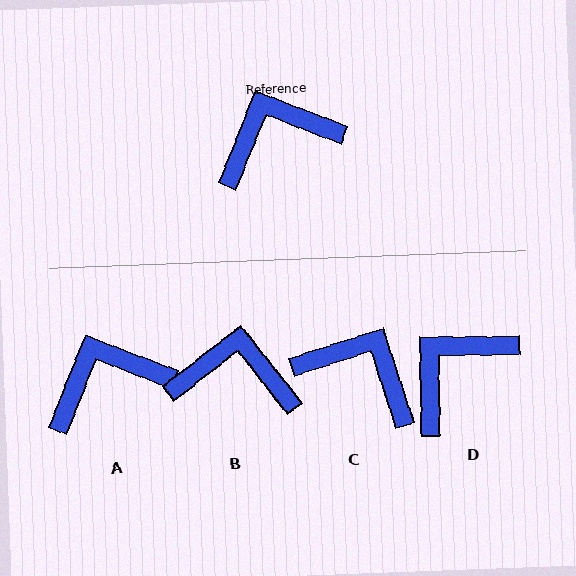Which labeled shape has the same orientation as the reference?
A.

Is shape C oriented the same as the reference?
No, it is off by about 51 degrees.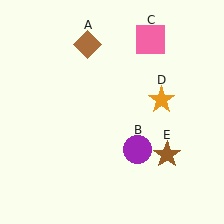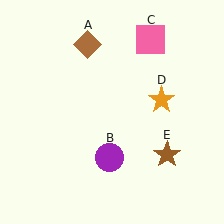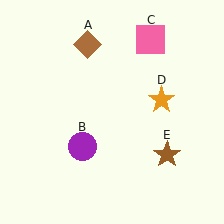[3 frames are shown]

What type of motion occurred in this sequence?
The purple circle (object B) rotated clockwise around the center of the scene.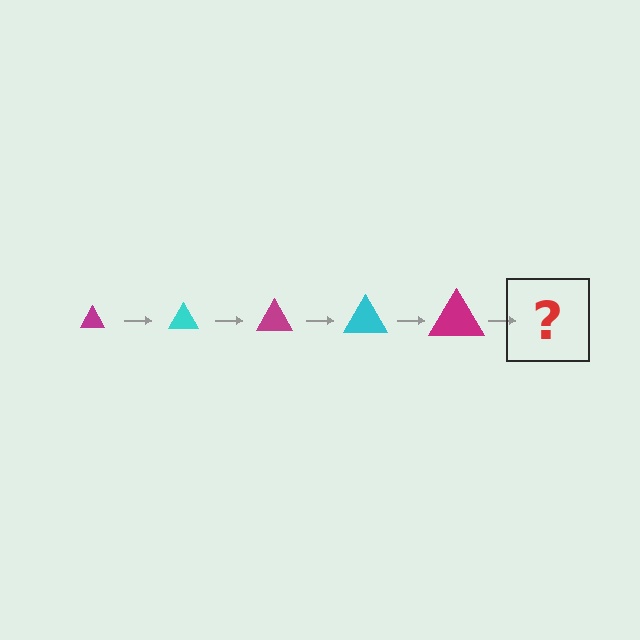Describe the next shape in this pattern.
It should be a cyan triangle, larger than the previous one.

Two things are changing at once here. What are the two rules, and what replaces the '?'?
The two rules are that the triangle grows larger each step and the color cycles through magenta and cyan. The '?' should be a cyan triangle, larger than the previous one.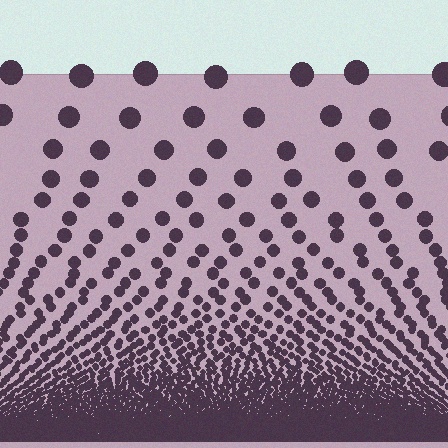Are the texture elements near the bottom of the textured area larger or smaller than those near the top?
Smaller. The gradient is inverted — elements near the bottom are smaller and denser.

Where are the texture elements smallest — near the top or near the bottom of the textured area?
Near the bottom.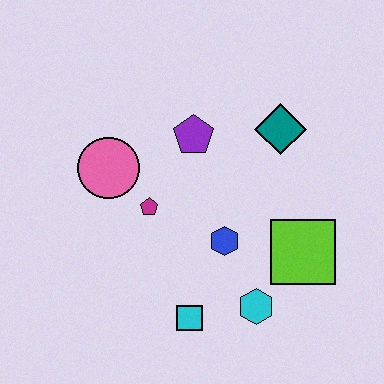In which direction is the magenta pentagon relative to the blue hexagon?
The magenta pentagon is to the left of the blue hexagon.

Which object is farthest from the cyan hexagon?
The pink circle is farthest from the cyan hexagon.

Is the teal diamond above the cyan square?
Yes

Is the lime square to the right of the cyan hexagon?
Yes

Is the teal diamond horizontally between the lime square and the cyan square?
Yes